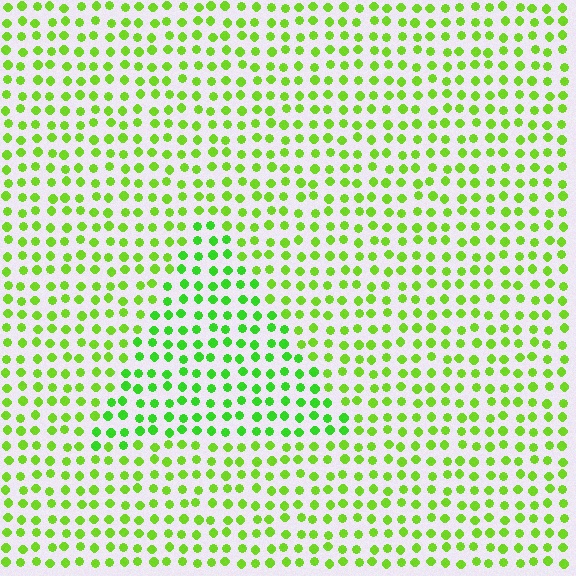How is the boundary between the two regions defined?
The boundary is defined purely by a slight shift in hue (about 21 degrees). Spacing, size, and orientation are identical on both sides.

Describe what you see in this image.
The image is filled with small lime elements in a uniform arrangement. A triangle-shaped region is visible where the elements are tinted to a slightly different hue, forming a subtle color boundary.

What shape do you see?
I see a triangle.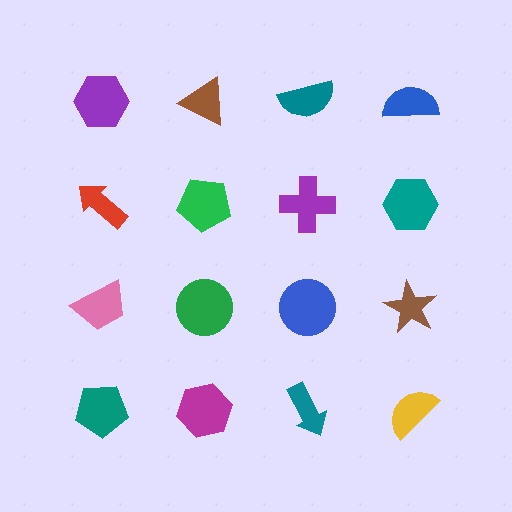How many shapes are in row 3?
4 shapes.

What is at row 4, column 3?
A teal arrow.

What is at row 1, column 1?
A purple hexagon.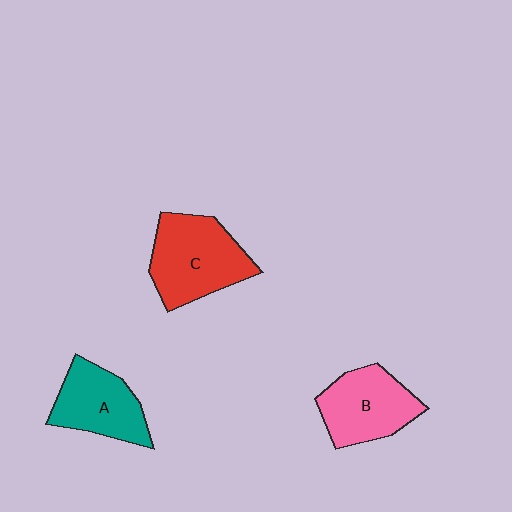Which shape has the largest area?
Shape C (red).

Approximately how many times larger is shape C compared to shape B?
Approximately 1.2 times.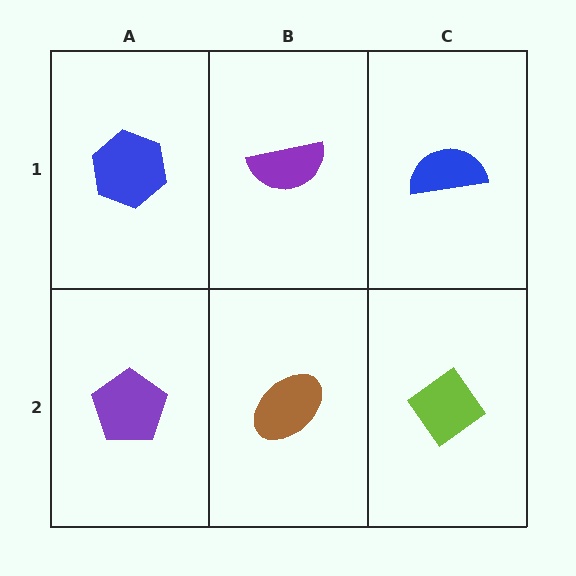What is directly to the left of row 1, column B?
A blue hexagon.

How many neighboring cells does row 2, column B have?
3.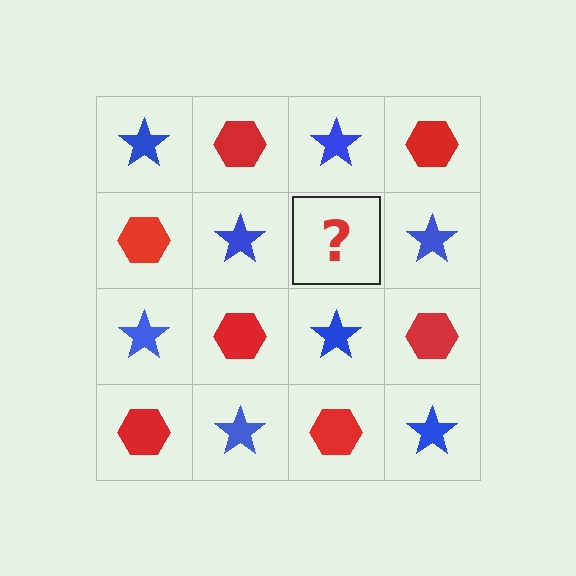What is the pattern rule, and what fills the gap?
The rule is that it alternates blue star and red hexagon in a checkerboard pattern. The gap should be filled with a red hexagon.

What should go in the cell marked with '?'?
The missing cell should contain a red hexagon.